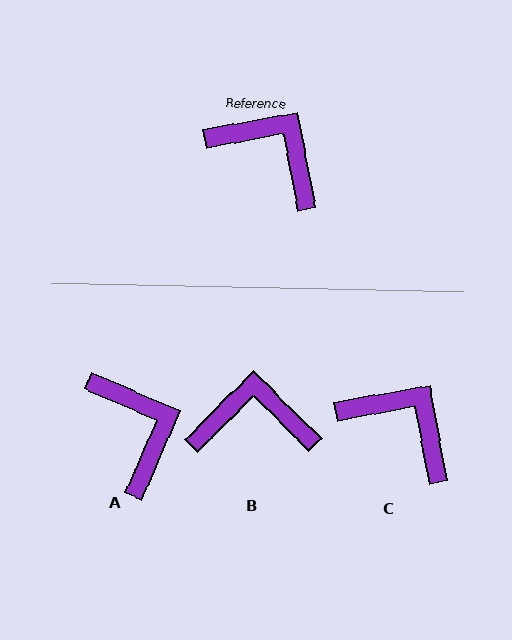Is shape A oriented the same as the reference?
No, it is off by about 34 degrees.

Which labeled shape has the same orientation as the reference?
C.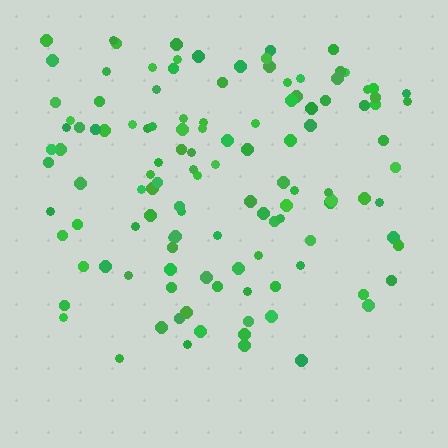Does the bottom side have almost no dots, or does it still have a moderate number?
Still a moderate number, just noticeably fewer than the top.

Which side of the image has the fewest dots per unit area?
The bottom.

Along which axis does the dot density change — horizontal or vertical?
Vertical.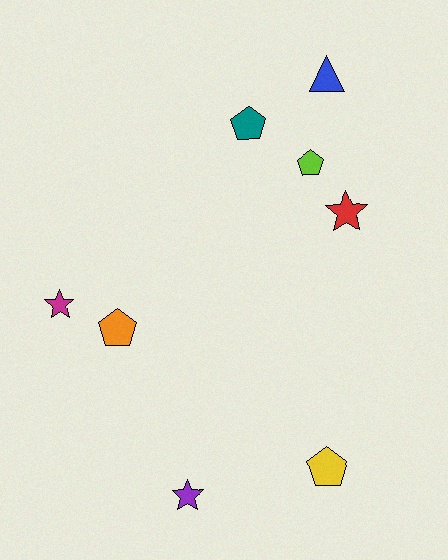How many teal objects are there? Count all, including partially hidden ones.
There is 1 teal object.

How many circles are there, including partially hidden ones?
There are no circles.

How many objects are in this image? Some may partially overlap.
There are 8 objects.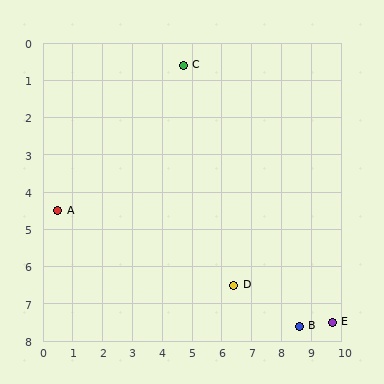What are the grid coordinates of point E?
Point E is at approximately (9.7, 7.5).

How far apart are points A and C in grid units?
Points A and C are about 5.7 grid units apart.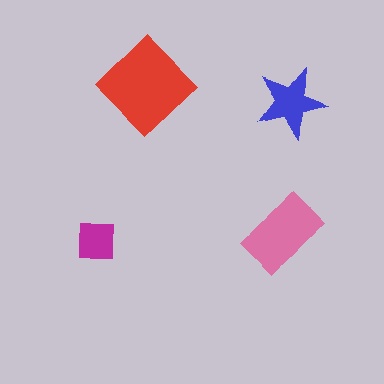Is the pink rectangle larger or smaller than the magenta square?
Larger.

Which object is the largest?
The red diamond.